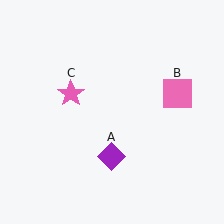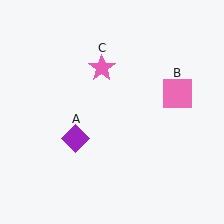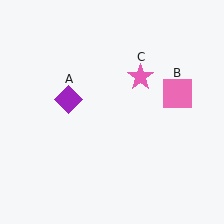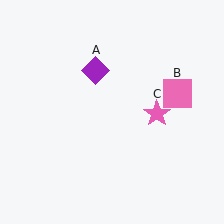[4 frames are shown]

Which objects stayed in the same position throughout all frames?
Pink square (object B) remained stationary.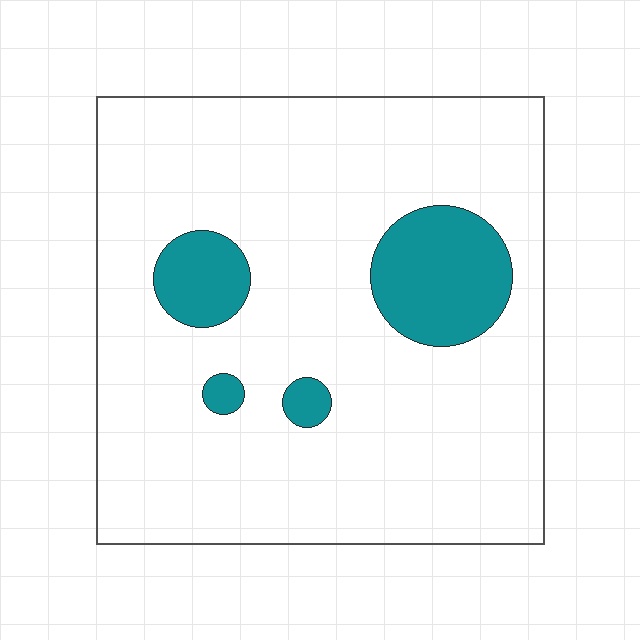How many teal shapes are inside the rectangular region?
4.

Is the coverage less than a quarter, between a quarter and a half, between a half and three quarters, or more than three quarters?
Less than a quarter.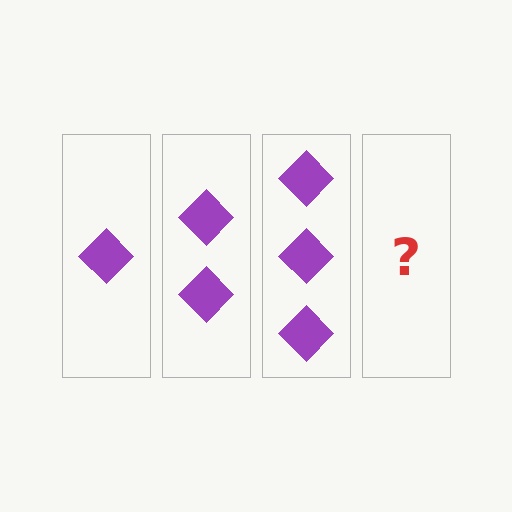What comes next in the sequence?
The next element should be 4 diamonds.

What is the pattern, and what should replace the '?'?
The pattern is that each step adds one more diamond. The '?' should be 4 diamonds.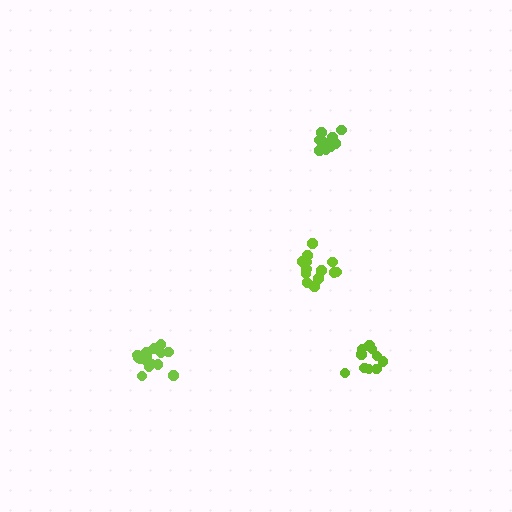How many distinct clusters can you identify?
There are 4 distinct clusters.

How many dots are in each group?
Group 1: 13 dots, Group 2: 11 dots, Group 3: 15 dots, Group 4: 11 dots (50 total).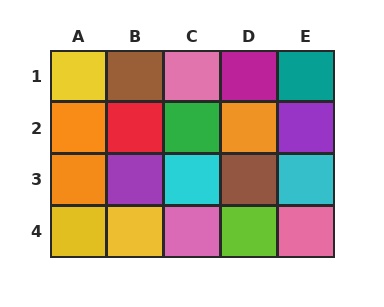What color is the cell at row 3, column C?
Cyan.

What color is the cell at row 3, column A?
Orange.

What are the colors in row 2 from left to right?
Orange, red, green, orange, purple.